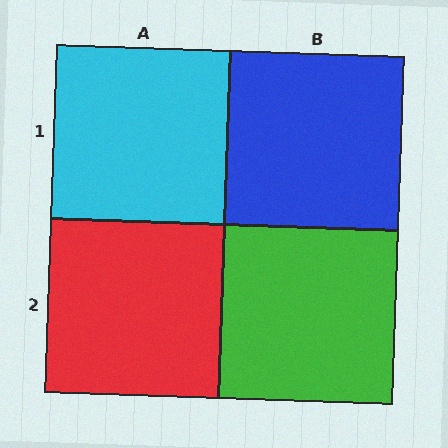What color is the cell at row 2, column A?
Red.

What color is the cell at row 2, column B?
Green.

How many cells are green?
1 cell is green.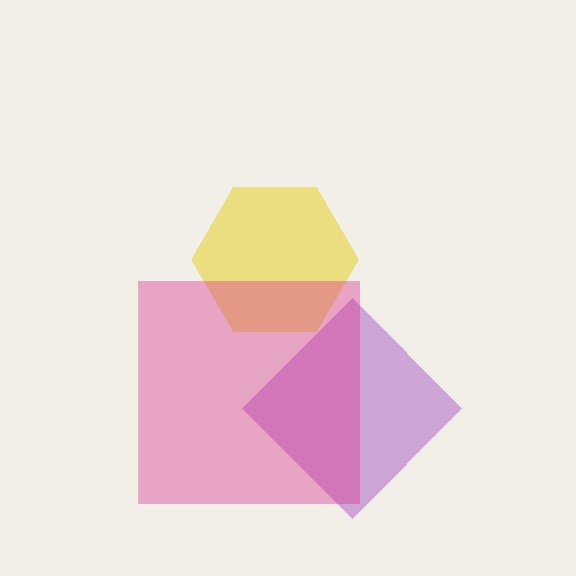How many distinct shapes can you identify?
There are 3 distinct shapes: a yellow hexagon, a purple diamond, a magenta square.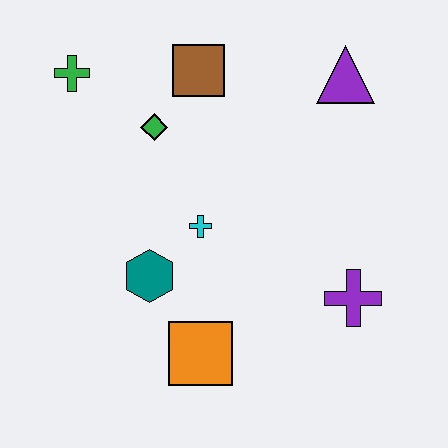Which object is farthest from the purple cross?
The green cross is farthest from the purple cross.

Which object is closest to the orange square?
The teal hexagon is closest to the orange square.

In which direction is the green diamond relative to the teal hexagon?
The green diamond is above the teal hexagon.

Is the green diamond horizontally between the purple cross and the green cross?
Yes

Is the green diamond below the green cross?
Yes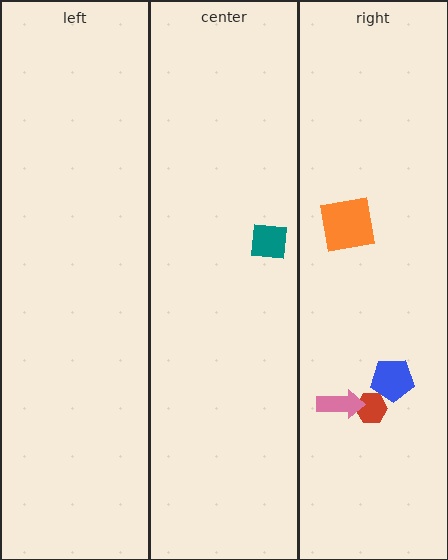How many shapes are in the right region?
4.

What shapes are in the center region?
The teal square.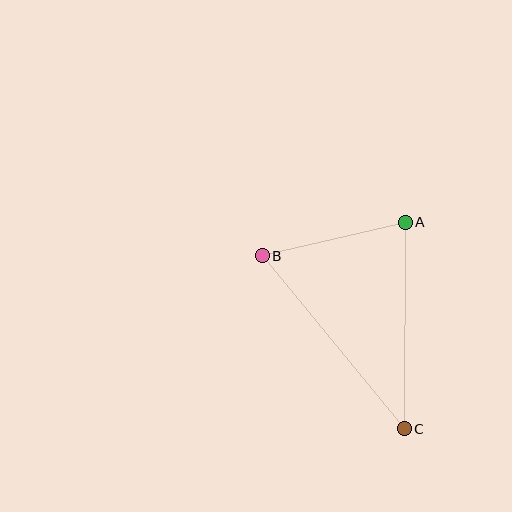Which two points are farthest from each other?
Points B and C are farthest from each other.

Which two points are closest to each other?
Points A and B are closest to each other.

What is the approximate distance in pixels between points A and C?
The distance between A and C is approximately 206 pixels.